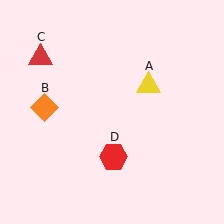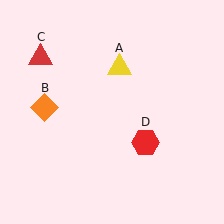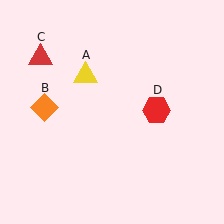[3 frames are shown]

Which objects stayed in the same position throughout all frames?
Orange diamond (object B) and red triangle (object C) remained stationary.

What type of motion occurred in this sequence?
The yellow triangle (object A), red hexagon (object D) rotated counterclockwise around the center of the scene.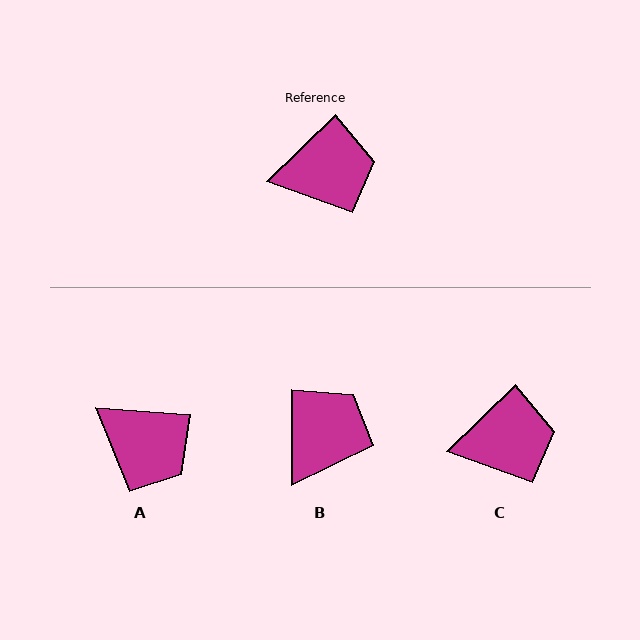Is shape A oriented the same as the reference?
No, it is off by about 48 degrees.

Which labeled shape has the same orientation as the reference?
C.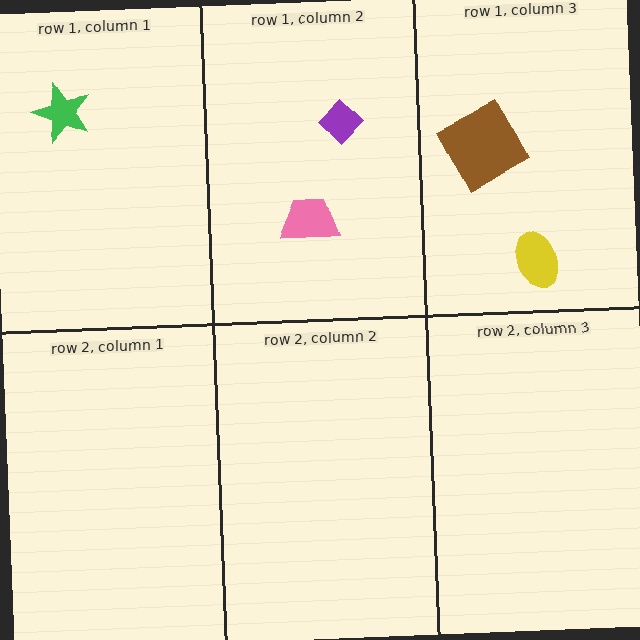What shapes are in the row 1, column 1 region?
The green star.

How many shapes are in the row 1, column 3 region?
2.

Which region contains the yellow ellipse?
The row 1, column 3 region.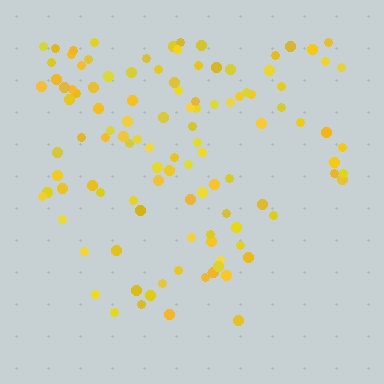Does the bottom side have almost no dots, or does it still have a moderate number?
Still a moderate number, just noticeably fewer than the top.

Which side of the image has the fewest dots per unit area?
The bottom.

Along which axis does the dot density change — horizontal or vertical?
Vertical.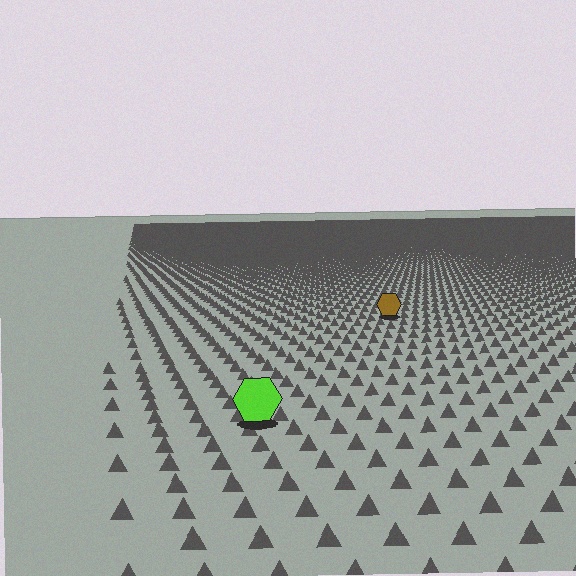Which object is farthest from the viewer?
The brown hexagon is farthest from the viewer. It appears smaller and the ground texture around it is denser.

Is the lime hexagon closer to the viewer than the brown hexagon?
Yes. The lime hexagon is closer — you can tell from the texture gradient: the ground texture is coarser near it.